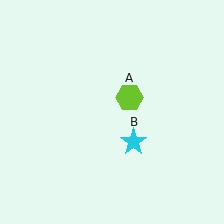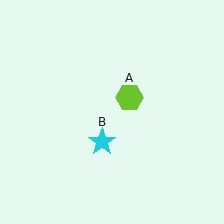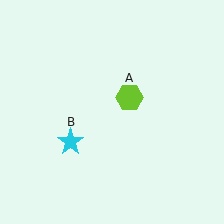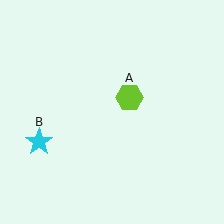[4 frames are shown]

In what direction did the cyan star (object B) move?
The cyan star (object B) moved left.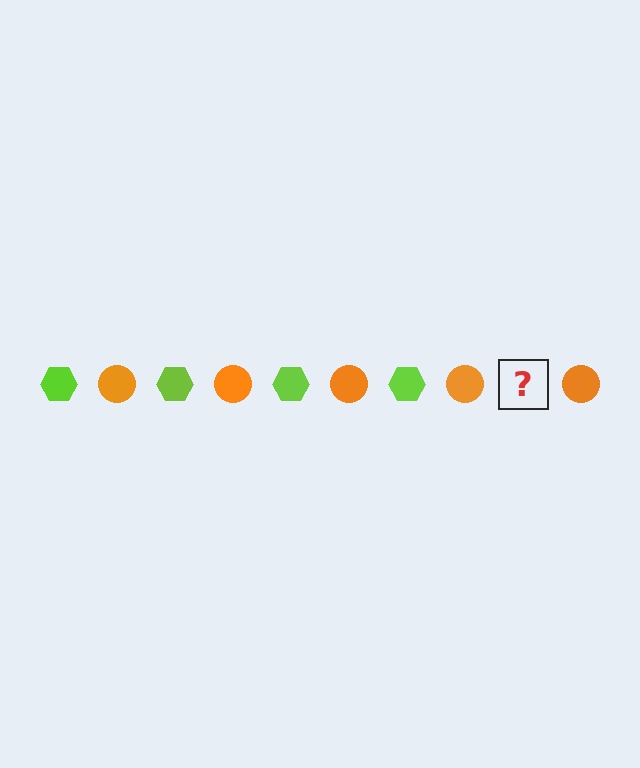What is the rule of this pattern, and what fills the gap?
The rule is that the pattern alternates between lime hexagon and orange circle. The gap should be filled with a lime hexagon.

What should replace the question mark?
The question mark should be replaced with a lime hexagon.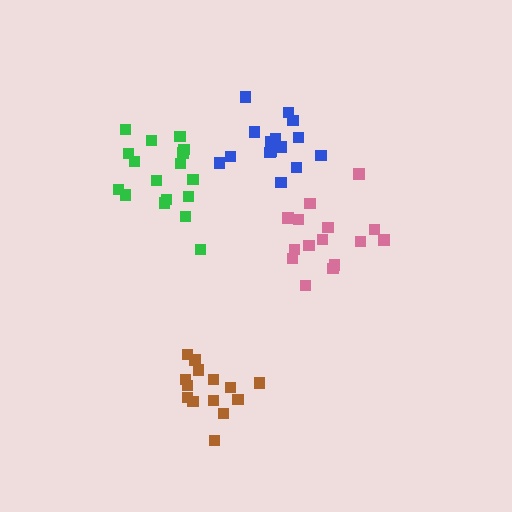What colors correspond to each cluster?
The clusters are colored: green, pink, brown, blue.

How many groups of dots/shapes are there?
There are 4 groups.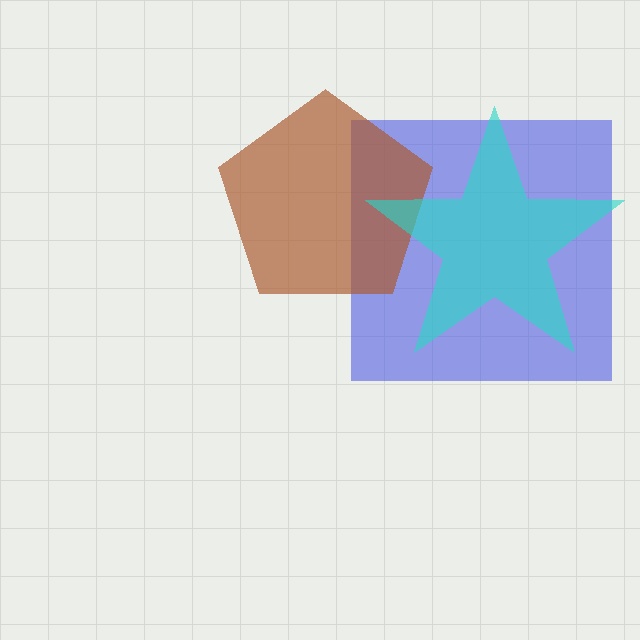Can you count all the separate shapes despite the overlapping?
Yes, there are 3 separate shapes.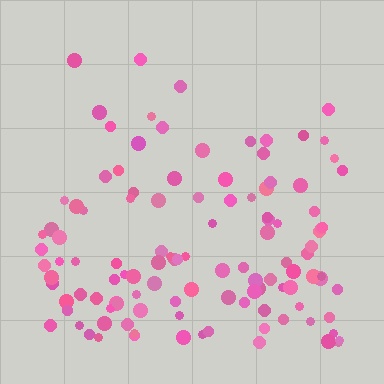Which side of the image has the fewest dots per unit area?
The top.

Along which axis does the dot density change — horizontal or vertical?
Vertical.